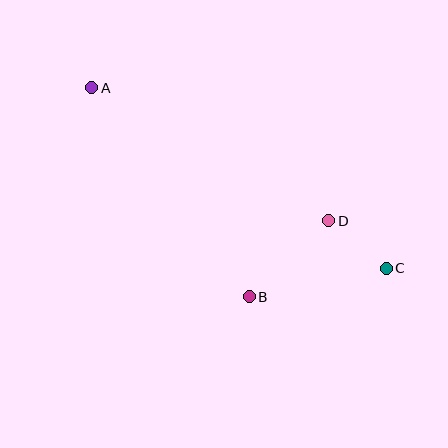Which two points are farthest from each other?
Points A and C are farthest from each other.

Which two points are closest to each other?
Points C and D are closest to each other.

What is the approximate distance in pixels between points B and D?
The distance between B and D is approximately 110 pixels.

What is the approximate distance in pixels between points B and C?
The distance between B and C is approximately 140 pixels.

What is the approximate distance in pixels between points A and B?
The distance between A and B is approximately 262 pixels.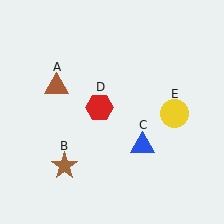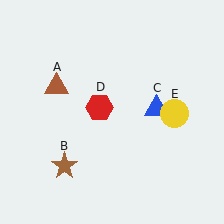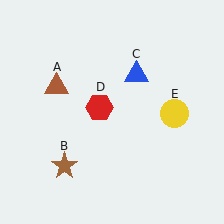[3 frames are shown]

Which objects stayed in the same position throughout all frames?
Brown triangle (object A) and brown star (object B) and red hexagon (object D) and yellow circle (object E) remained stationary.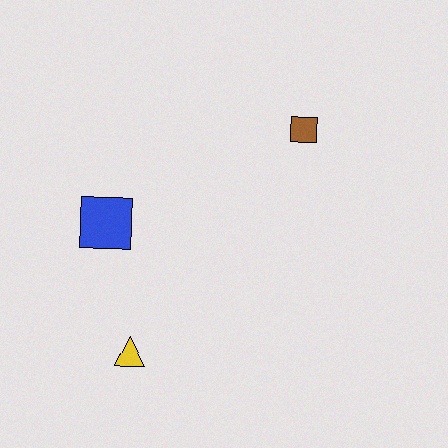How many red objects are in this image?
There are no red objects.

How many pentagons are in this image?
There are no pentagons.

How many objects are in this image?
There are 3 objects.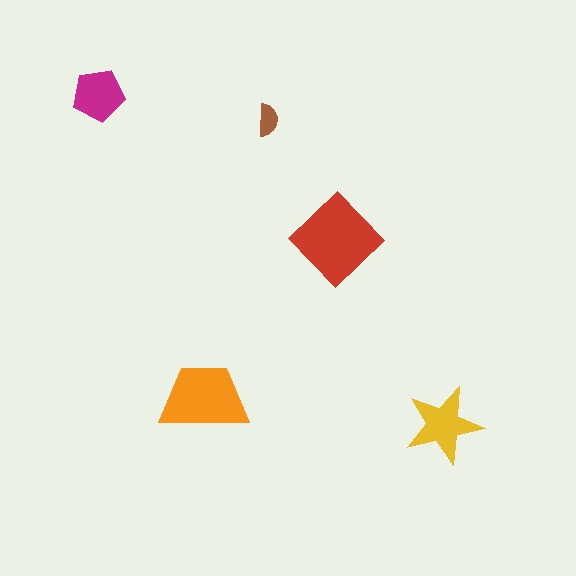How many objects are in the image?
There are 5 objects in the image.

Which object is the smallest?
The brown semicircle.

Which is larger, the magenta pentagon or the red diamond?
The red diamond.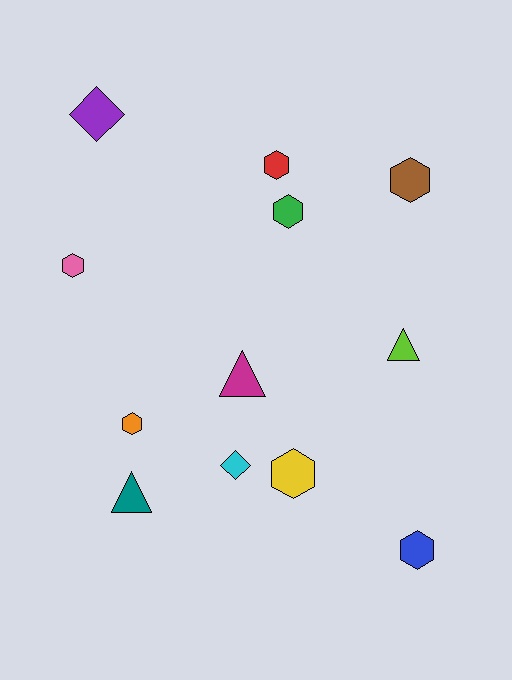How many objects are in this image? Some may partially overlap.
There are 12 objects.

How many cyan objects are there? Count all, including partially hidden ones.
There is 1 cyan object.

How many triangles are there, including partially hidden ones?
There are 3 triangles.